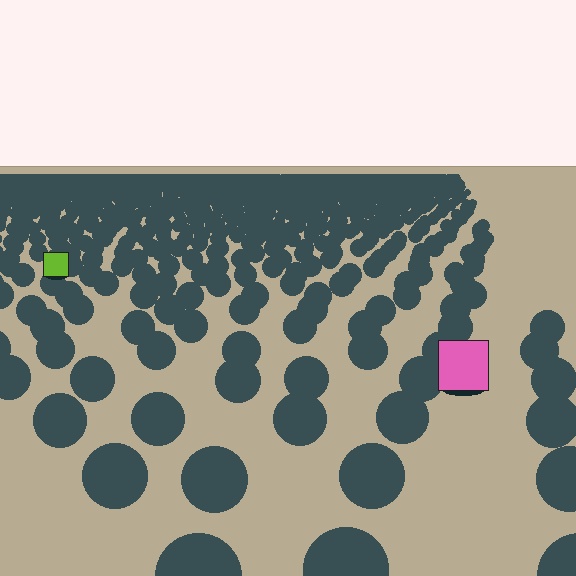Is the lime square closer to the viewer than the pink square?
No. The pink square is closer — you can tell from the texture gradient: the ground texture is coarser near it.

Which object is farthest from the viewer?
The lime square is farthest from the viewer. It appears smaller and the ground texture around it is denser.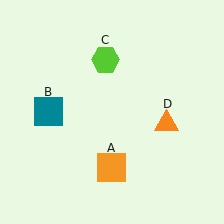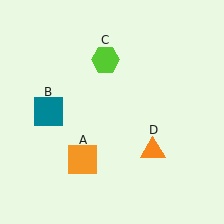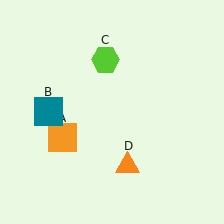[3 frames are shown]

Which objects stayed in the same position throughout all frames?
Teal square (object B) and lime hexagon (object C) remained stationary.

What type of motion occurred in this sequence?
The orange square (object A), orange triangle (object D) rotated clockwise around the center of the scene.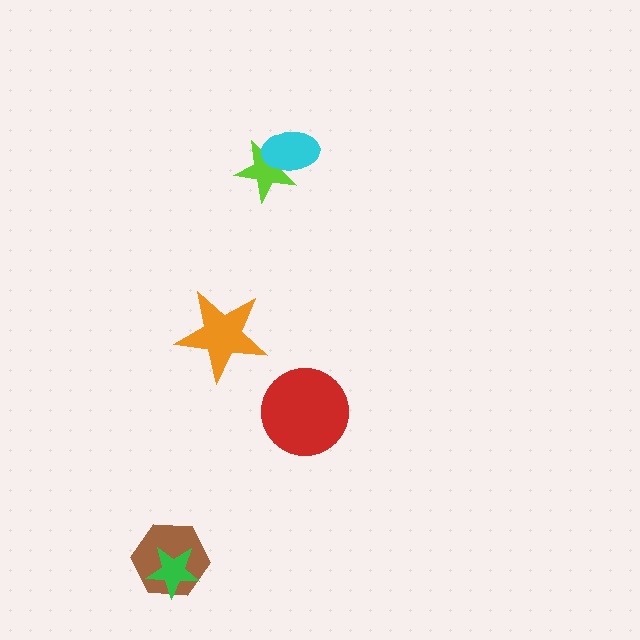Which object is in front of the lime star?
The cyan ellipse is in front of the lime star.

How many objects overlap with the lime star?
1 object overlaps with the lime star.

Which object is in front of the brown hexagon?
The green star is in front of the brown hexagon.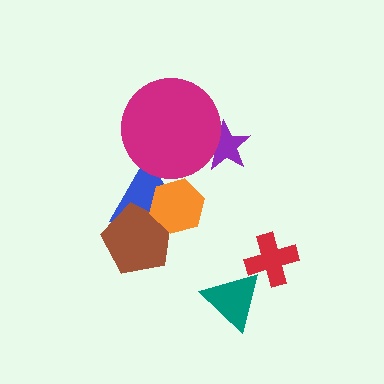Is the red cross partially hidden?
Yes, it is partially covered by another shape.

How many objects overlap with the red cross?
1 object overlaps with the red cross.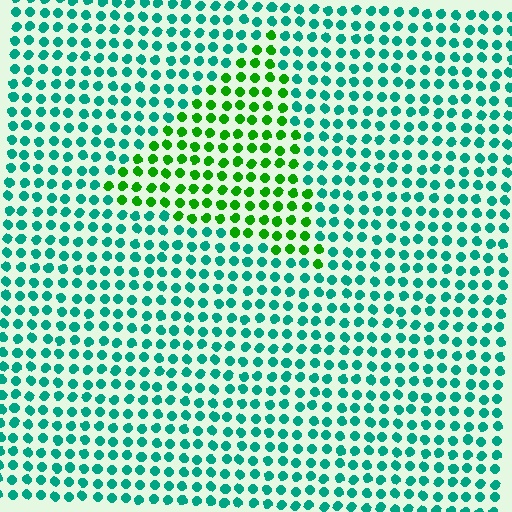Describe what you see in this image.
The image is filled with small teal elements in a uniform arrangement. A triangle-shaped region is visible where the elements are tinted to a slightly different hue, forming a subtle color boundary.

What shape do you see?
I see a triangle.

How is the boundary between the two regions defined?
The boundary is defined purely by a slight shift in hue (about 50 degrees). Spacing, size, and orientation are identical on both sides.